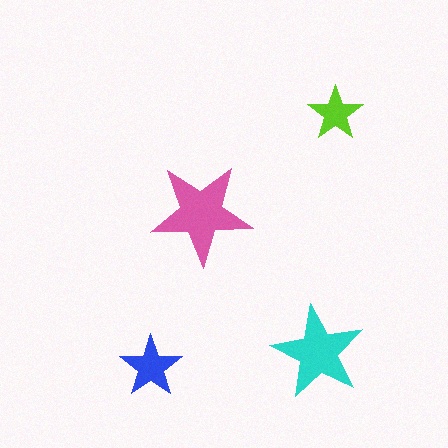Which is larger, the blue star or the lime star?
The blue one.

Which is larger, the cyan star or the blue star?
The cyan one.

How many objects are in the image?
There are 4 objects in the image.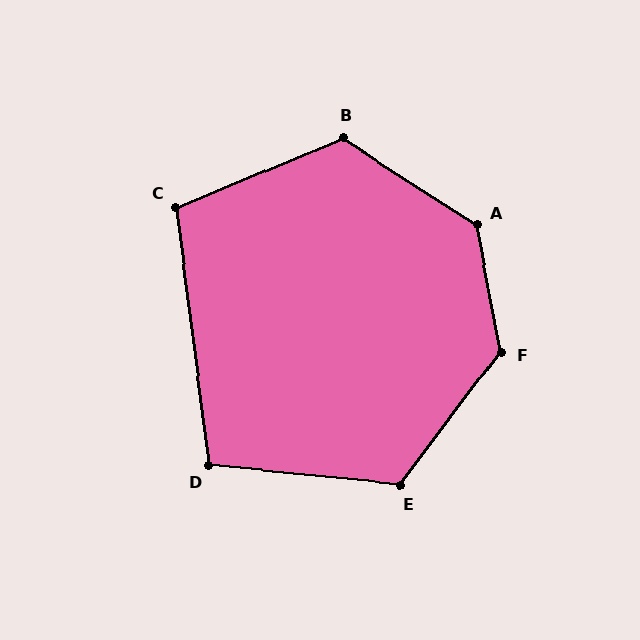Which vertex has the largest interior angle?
A, at approximately 134 degrees.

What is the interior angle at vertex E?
Approximately 121 degrees (obtuse).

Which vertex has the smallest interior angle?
D, at approximately 103 degrees.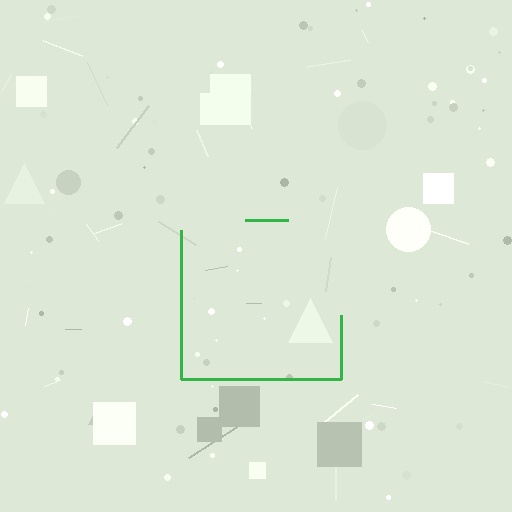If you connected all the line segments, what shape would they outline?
They would outline a square.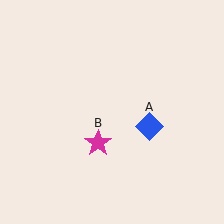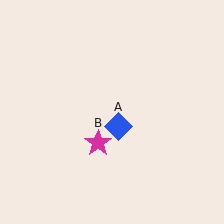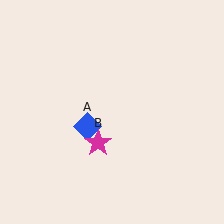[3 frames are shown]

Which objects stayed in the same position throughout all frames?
Magenta star (object B) remained stationary.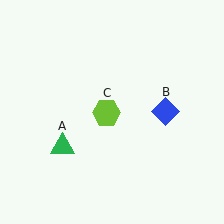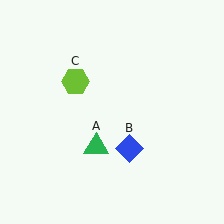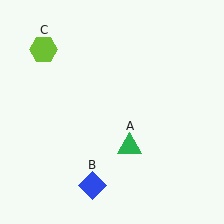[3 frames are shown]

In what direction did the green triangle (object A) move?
The green triangle (object A) moved right.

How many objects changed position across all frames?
3 objects changed position: green triangle (object A), blue diamond (object B), lime hexagon (object C).